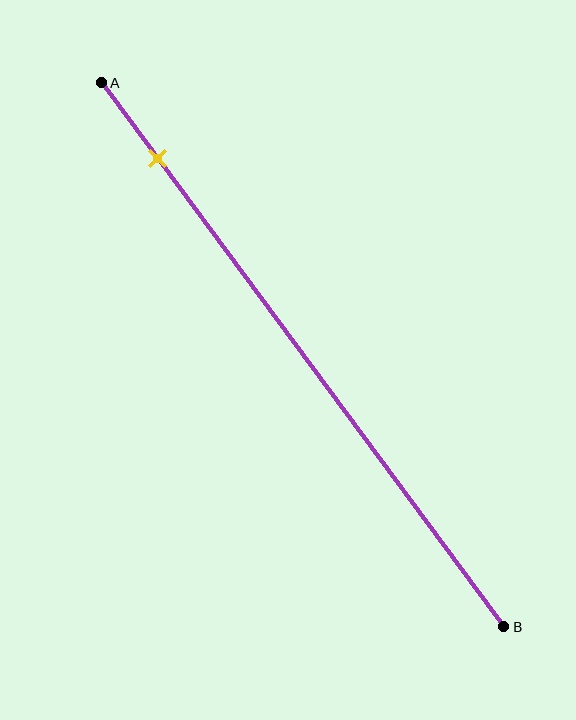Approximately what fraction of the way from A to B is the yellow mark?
The yellow mark is approximately 15% of the way from A to B.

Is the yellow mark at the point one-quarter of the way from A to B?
No, the mark is at about 15% from A, not at the 25% one-quarter point.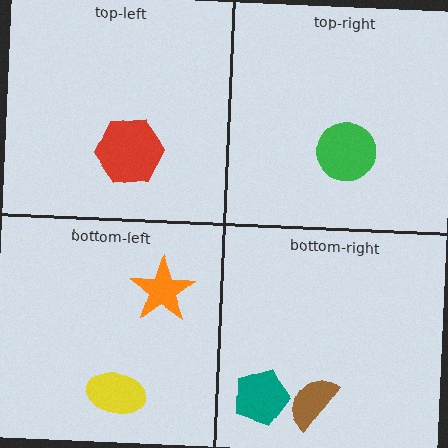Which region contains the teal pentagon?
The bottom-right region.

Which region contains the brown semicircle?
The bottom-right region.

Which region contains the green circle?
The top-right region.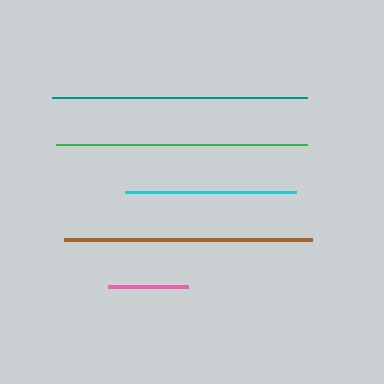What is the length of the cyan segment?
The cyan segment is approximately 171 pixels long.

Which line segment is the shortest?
The pink line is the shortest at approximately 80 pixels.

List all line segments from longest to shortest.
From longest to shortest: teal, green, brown, cyan, pink.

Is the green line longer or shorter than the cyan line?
The green line is longer than the cyan line.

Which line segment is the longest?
The teal line is the longest at approximately 255 pixels.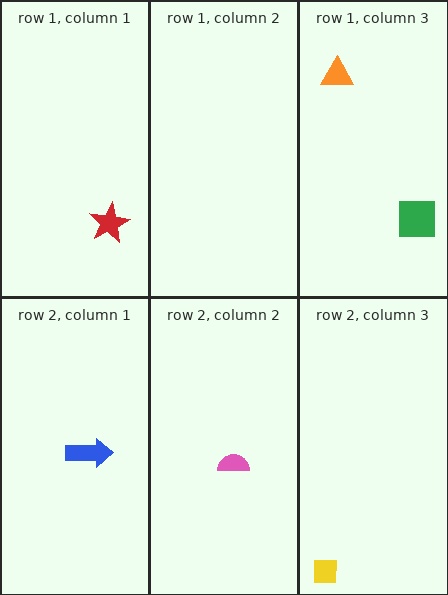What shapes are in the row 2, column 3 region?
The yellow square.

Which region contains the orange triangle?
The row 1, column 3 region.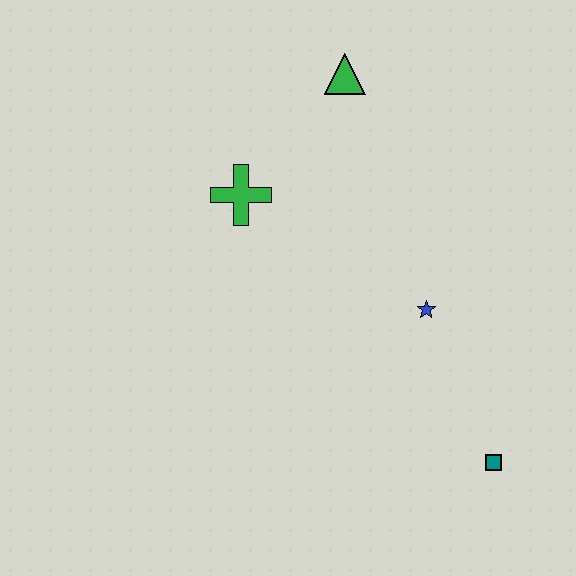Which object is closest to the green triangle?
The green cross is closest to the green triangle.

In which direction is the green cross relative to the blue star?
The green cross is to the left of the blue star.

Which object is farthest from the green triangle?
The teal square is farthest from the green triangle.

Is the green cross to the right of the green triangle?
No